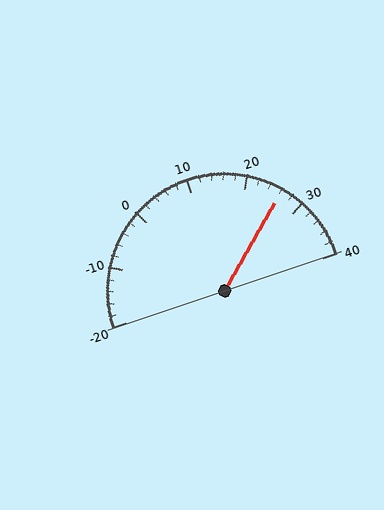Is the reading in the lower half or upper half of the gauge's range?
The reading is in the upper half of the range (-20 to 40).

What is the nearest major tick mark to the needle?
The nearest major tick mark is 30.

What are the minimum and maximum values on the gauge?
The gauge ranges from -20 to 40.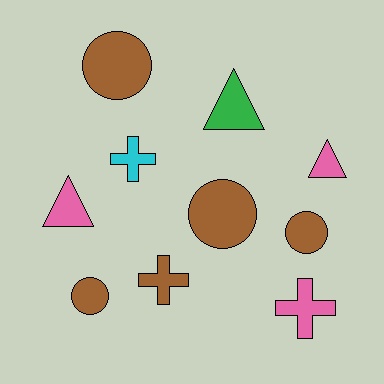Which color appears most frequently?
Brown, with 5 objects.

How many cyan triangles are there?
There are no cyan triangles.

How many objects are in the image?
There are 10 objects.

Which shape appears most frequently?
Circle, with 4 objects.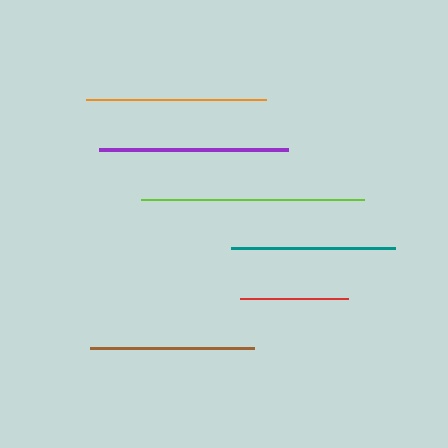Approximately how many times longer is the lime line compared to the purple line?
The lime line is approximately 1.2 times the length of the purple line.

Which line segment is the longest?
The lime line is the longest at approximately 223 pixels.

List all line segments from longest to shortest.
From longest to shortest: lime, purple, orange, brown, teal, red.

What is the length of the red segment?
The red segment is approximately 108 pixels long.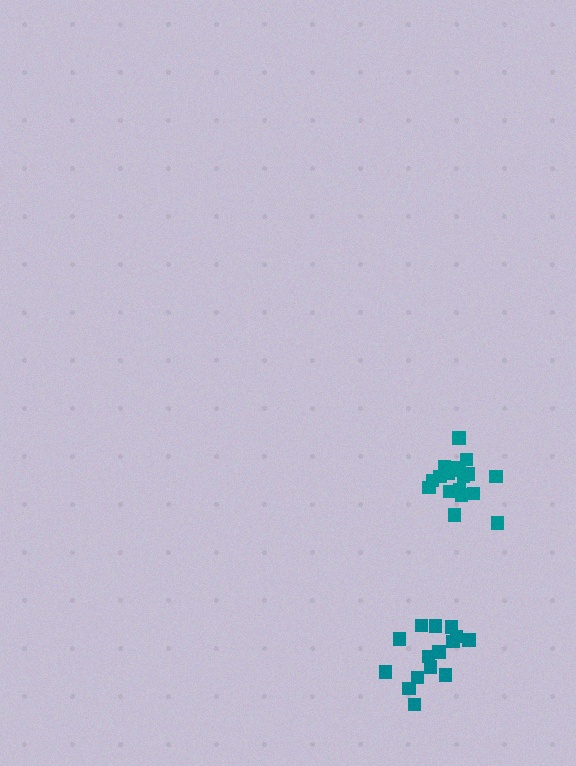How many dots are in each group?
Group 1: 19 dots, Group 2: 15 dots (34 total).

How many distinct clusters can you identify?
There are 2 distinct clusters.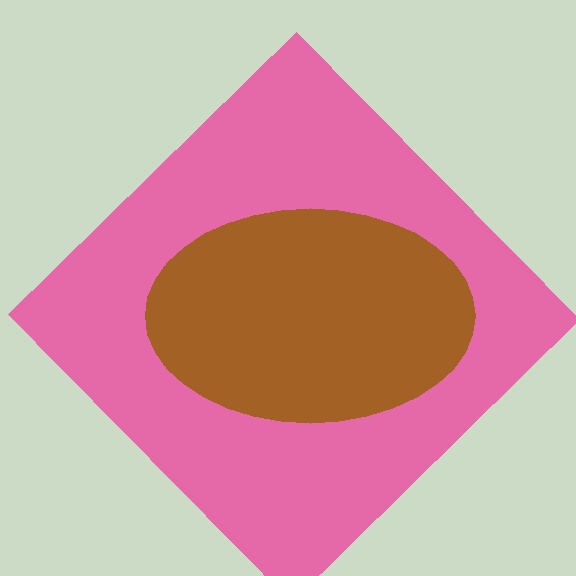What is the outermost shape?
The pink diamond.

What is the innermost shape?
The brown ellipse.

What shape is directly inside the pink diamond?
The brown ellipse.